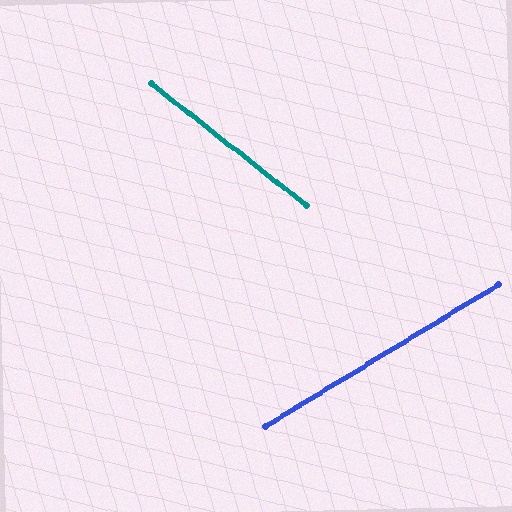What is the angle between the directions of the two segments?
Approximately 69 degrees.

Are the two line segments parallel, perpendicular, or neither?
Neither parallel nor perpendicular — they differ by about 69°.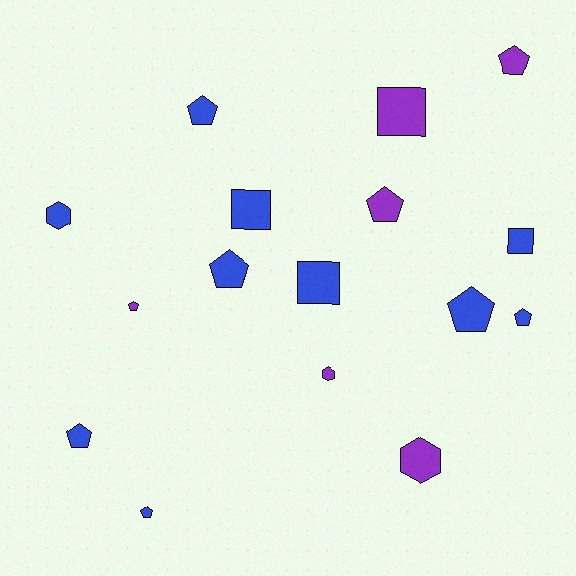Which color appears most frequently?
Blue, with 10 objects.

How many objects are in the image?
There are 16 objects.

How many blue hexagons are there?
There is 1 blue hexagon.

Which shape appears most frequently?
Pentagon, with 9 objects.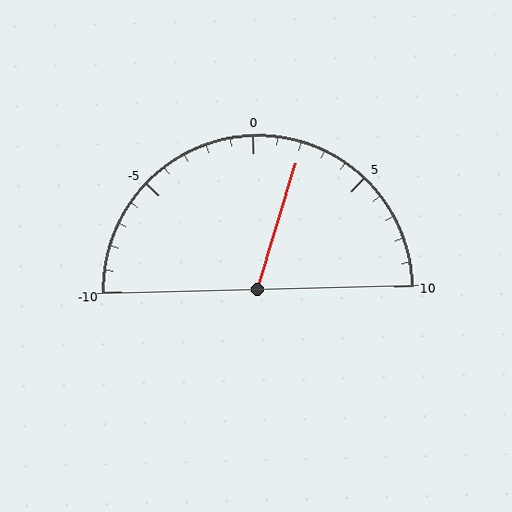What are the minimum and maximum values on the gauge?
The gauge ranges from -10 to 10.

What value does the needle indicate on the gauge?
The needle indicates approximately 2.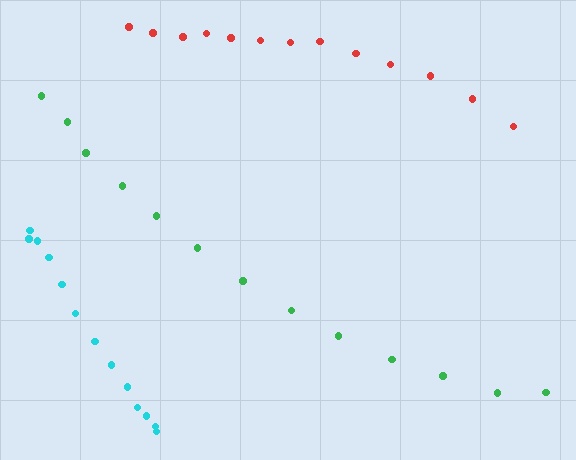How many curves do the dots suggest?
There are 3 distinct paths.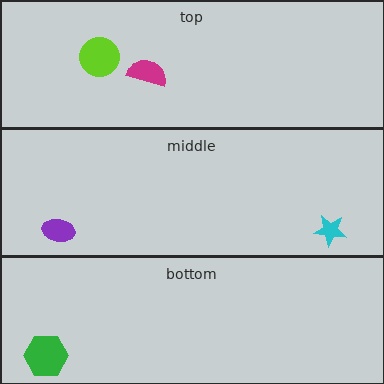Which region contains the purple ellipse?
The middle region.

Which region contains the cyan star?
The middle region.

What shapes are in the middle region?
The purple ellipse, the cyan star.